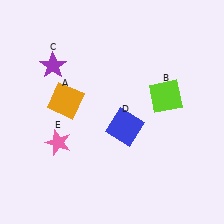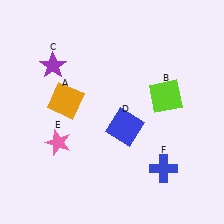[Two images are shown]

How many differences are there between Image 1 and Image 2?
There is 1 difference between the two images.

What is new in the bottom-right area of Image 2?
A blue cross (F) was added in the bottom-right area of Image 2.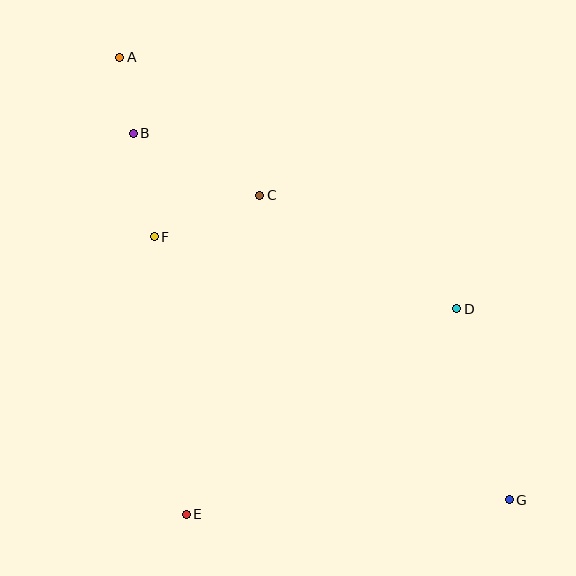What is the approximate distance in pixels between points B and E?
The distance between B and E is approximately 385 pixels.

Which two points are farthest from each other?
Points A and G are farthest from each other.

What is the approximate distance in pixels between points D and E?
The distance between D and E is approximately 340 pixels.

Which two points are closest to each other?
Points A and B are closest to each other.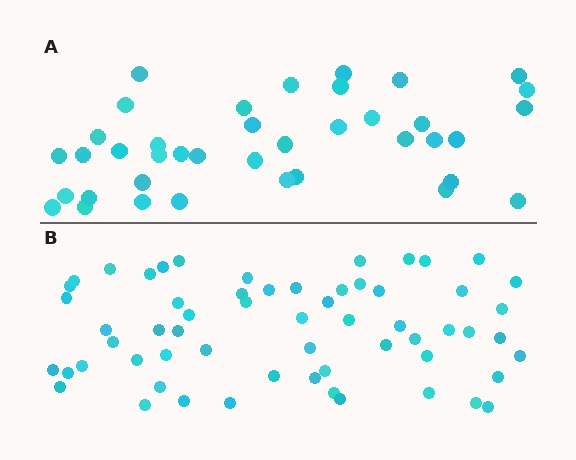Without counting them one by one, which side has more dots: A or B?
Region B (the bottom region) has more dots.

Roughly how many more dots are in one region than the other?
Region B has approximately 20 more dots than region A.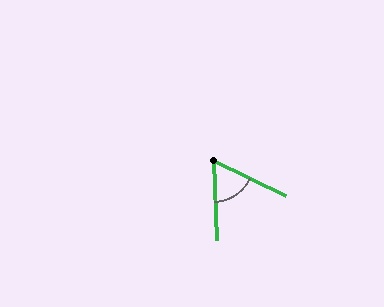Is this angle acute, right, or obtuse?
It is acute.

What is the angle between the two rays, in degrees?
Approximately 62 degrees.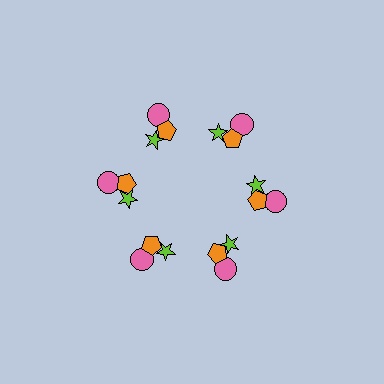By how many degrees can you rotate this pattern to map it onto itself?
The pattern maps onto itself every 60 degrees of rotation.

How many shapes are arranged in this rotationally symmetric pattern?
There are 18 shapes, arranged in 6 groups of 3.